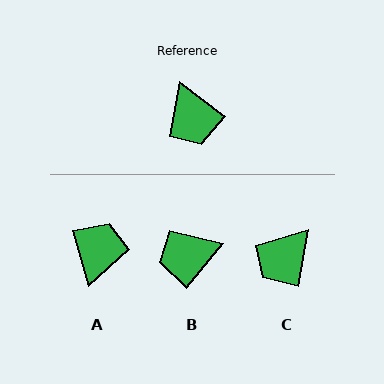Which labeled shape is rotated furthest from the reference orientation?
A, about 143 degrees away.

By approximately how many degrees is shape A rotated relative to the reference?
Approximately 143 degrees counter-clockwise.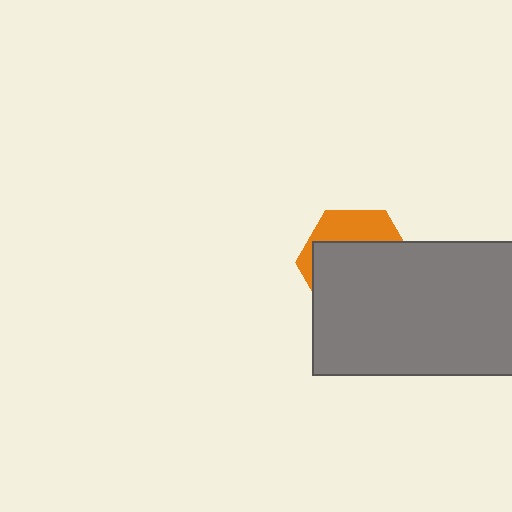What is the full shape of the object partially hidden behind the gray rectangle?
The partially hidden object is an orange hexagon.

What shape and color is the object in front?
The object in front is a gray rectangle.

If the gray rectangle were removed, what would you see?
You would see the complete orange hexagon.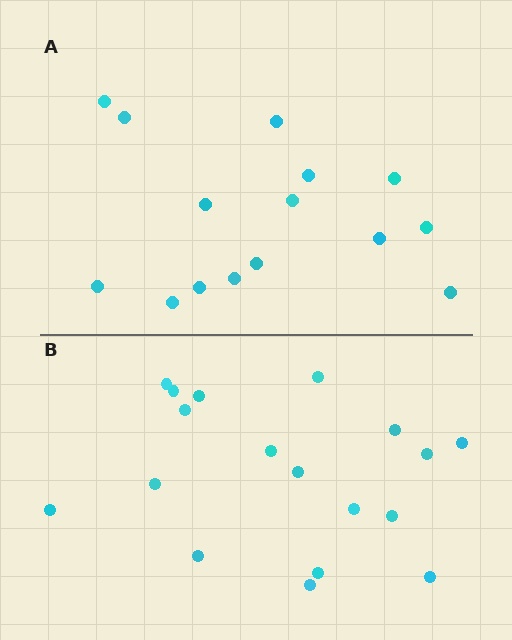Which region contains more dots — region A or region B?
Region B (the bottom region) has more dots.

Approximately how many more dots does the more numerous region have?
Region B has just a few more — roughly 2 or 3 more dots than region A.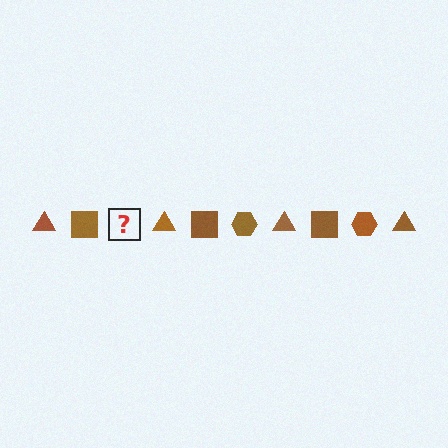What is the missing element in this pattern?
The missing element is a brown hexagon.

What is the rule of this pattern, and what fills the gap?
The rule is that the pattern cycles through triangle, square, hexagon shapes in brown. The gap should be filled with a brown hexagon.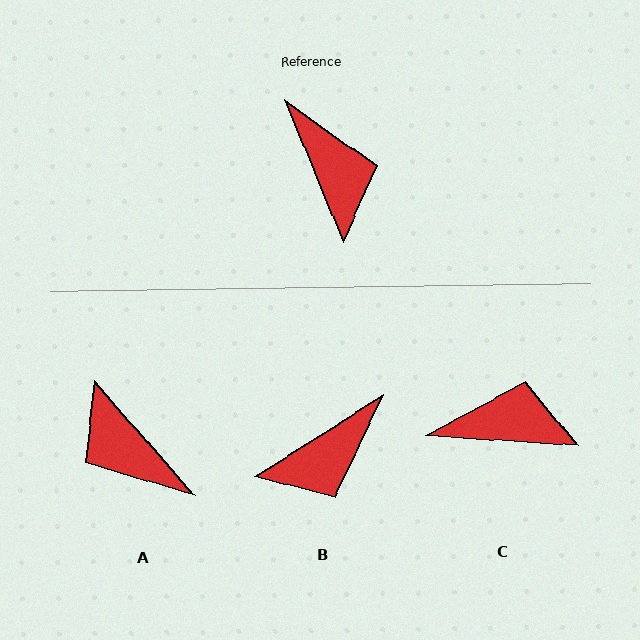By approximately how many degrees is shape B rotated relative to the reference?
Approximately 80 degrees clockwise.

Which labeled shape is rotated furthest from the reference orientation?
A, about 161 degrees away.